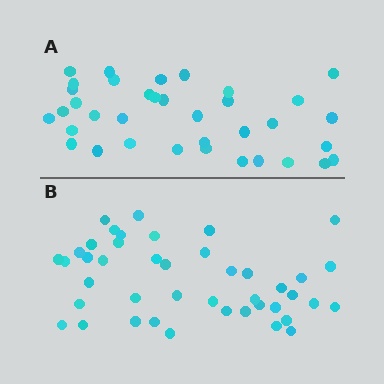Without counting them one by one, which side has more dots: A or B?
Region B (the bottom region) has more dots.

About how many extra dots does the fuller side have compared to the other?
Region B has roughly 8 or so more dots than region A.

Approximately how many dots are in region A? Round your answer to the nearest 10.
About 40 dots. (The exact count is 36, which rounds to 40.)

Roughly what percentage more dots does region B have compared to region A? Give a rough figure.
About 20% more.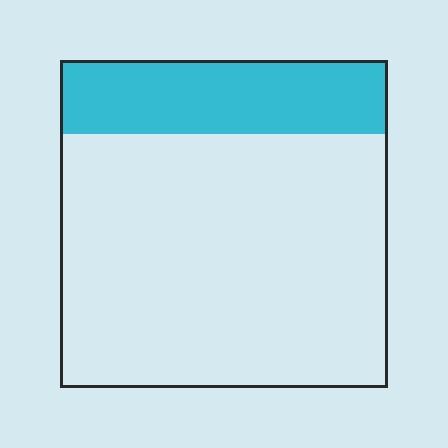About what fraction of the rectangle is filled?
About one quarter (1/4).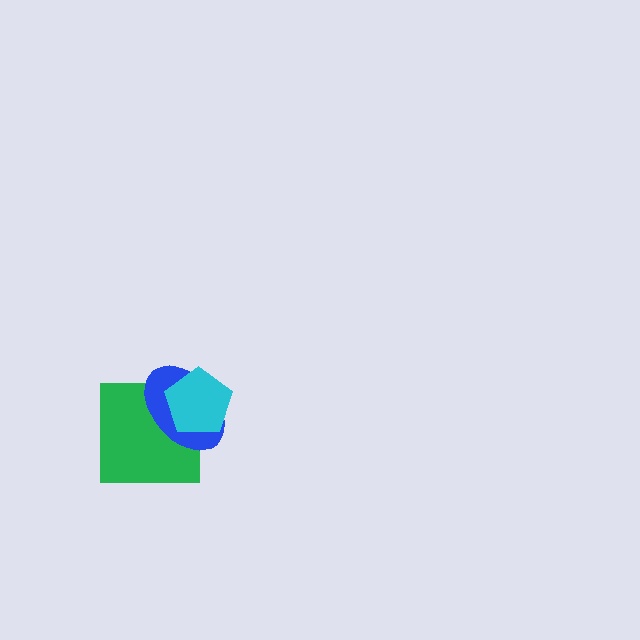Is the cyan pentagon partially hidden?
No, no other shape covers it.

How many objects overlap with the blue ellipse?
2 objects overlap with the blue ellipse.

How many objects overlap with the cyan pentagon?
2 objects overlap with the cyan pentagon.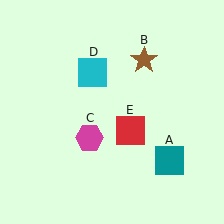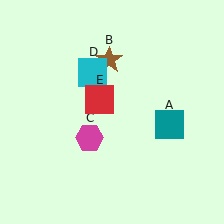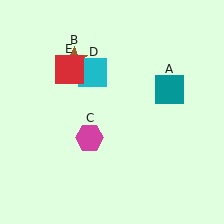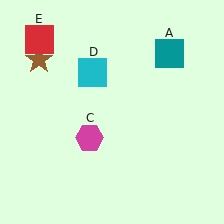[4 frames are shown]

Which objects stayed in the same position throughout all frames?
Magenta hexagon (object C) and cyan square (object D) remained stationary.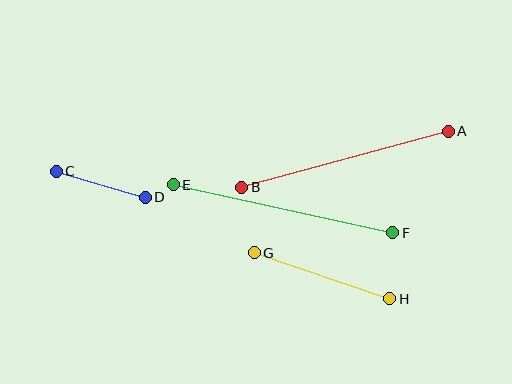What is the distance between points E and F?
The distance is approximately 225 pixels.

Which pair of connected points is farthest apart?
Points E and F are farthest apart.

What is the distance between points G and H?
The distance is approximately 143 pixels.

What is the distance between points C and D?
The distance is approximately 93 pixels.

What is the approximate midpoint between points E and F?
The midpoint is at approximately (283, 209) pixels.